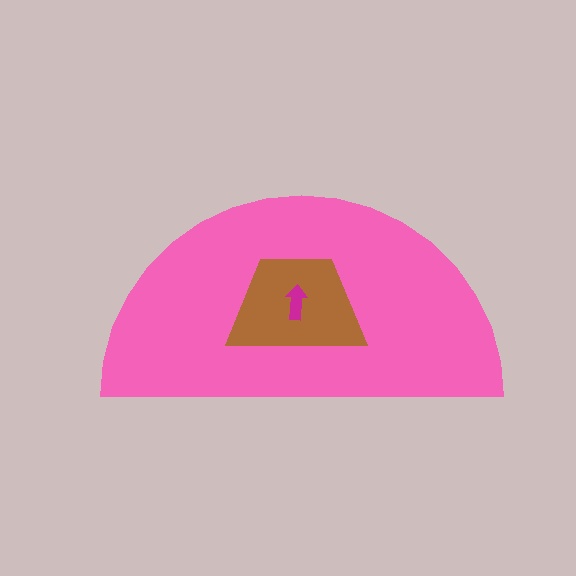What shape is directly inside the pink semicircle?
The brown trapezoid.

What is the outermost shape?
The pink semicircle.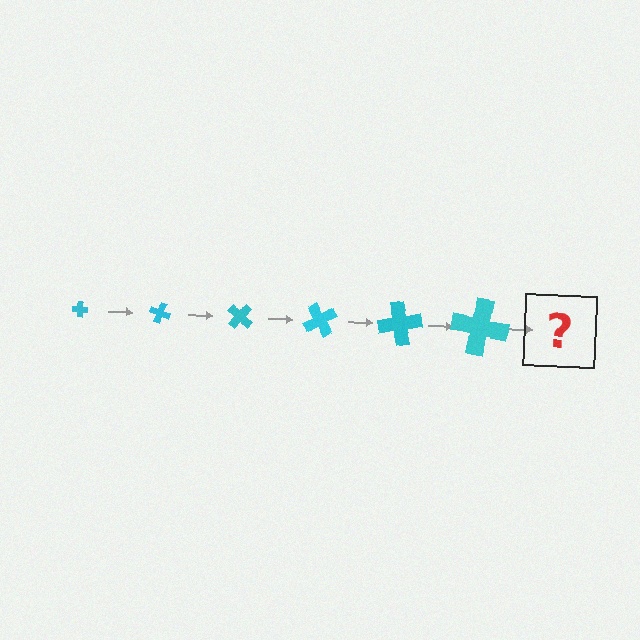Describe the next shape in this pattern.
It should be a cross, larger than the previous one and rotated 120 degrees from the start.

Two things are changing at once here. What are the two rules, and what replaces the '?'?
The two rules are that the cross grows larger each step and it rotates 20 degrees each step. The '?' should be a cross, larger than the previous one and rotated 120 degrees from the start.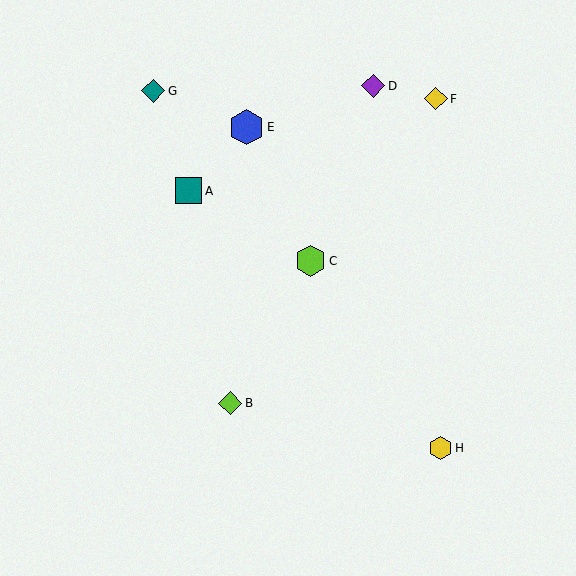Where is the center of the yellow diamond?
The center of the yellow diamond is at (436, 99).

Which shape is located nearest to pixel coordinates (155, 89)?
The teal diamond (labeled G) at (153, 91) is nearest to that location.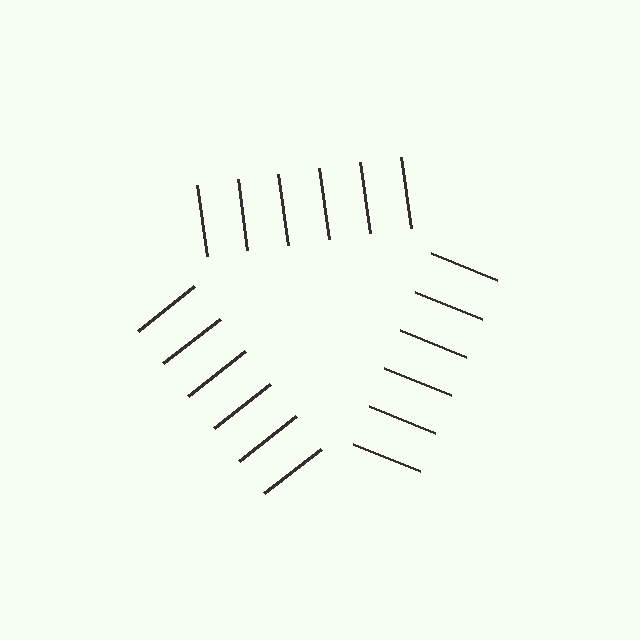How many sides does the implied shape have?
3 sides — the line-ends trace a triangle.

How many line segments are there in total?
18 — 6 along each of the 3 edges.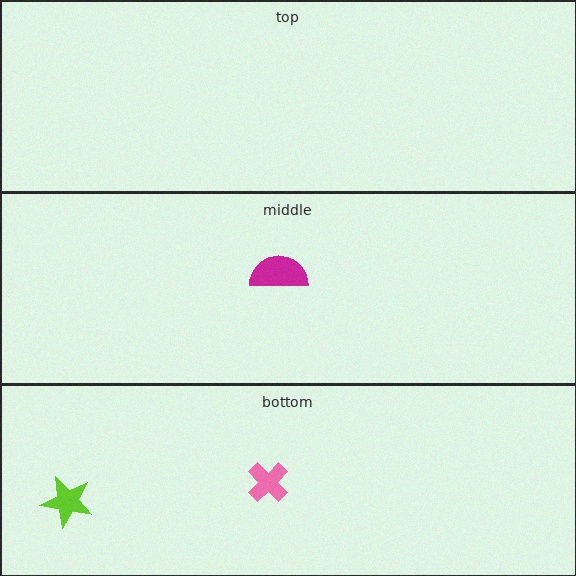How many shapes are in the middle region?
1.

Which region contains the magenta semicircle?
The middle region.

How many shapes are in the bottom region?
2.